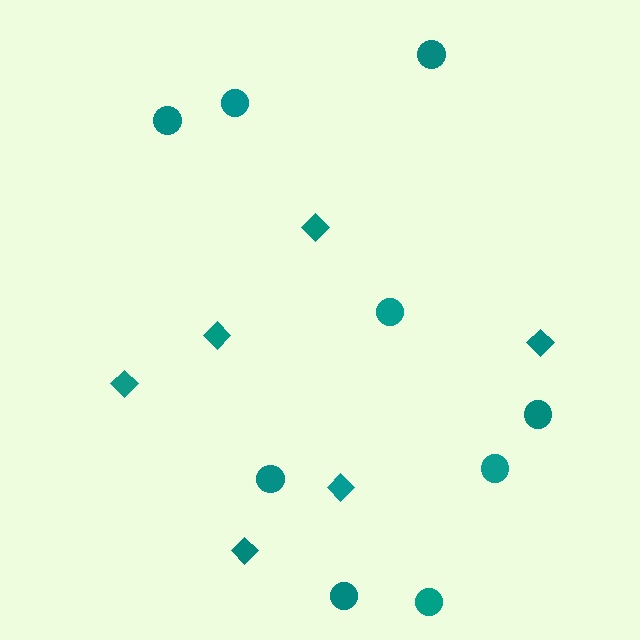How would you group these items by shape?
There are 2 groups: one group of diamonds (6) and one group of circles (9).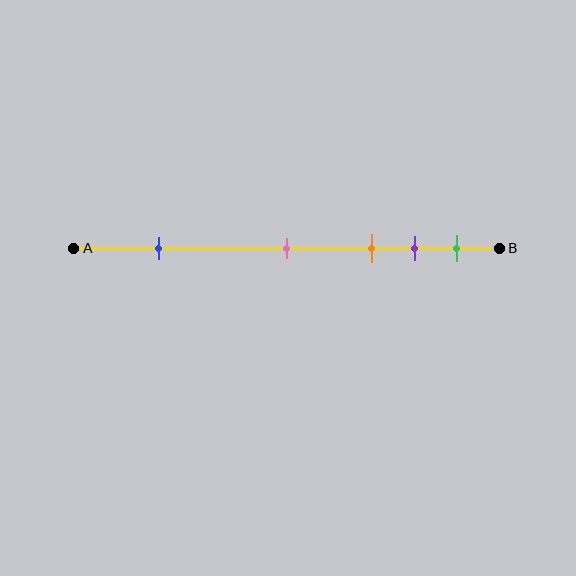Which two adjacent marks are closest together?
The purple and green marks are the closest adjacent pair.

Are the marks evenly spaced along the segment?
No, the marks are not evenly spaced.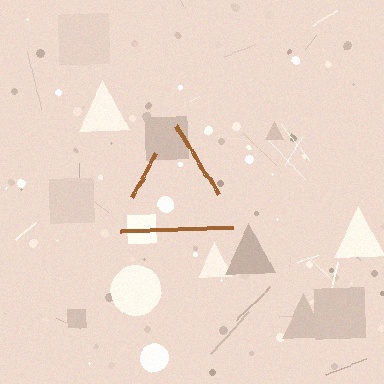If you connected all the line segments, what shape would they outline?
They would outline a triangle.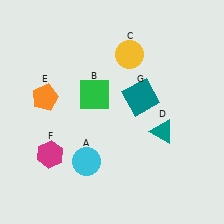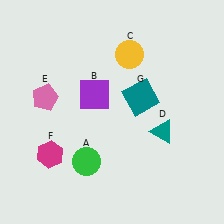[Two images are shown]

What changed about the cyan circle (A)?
In Image 1, A is cyan. In Image 2, it changed to green.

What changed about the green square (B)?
In Image 1, B is green. In Image 2, it changed to purple.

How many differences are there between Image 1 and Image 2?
There are 3 differences between the two images.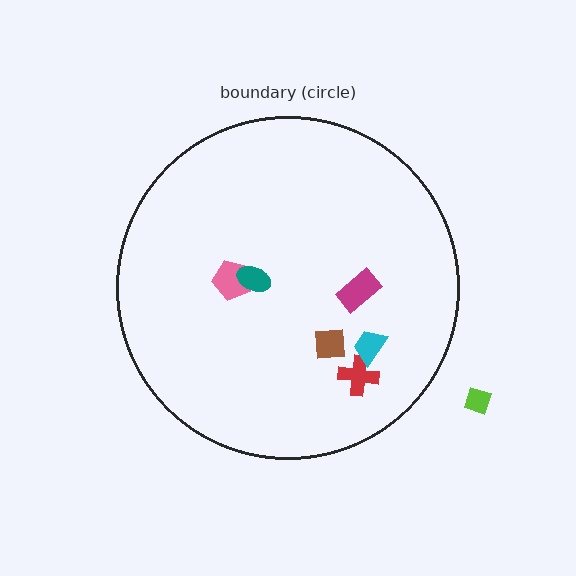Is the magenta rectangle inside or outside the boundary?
Inside.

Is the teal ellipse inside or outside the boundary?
Inside.